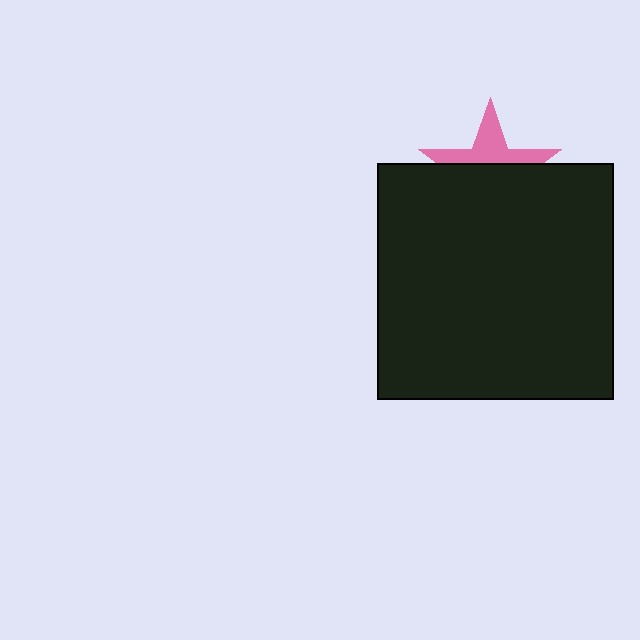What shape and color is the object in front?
The object in front is a black square.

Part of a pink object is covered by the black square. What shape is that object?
It is a star.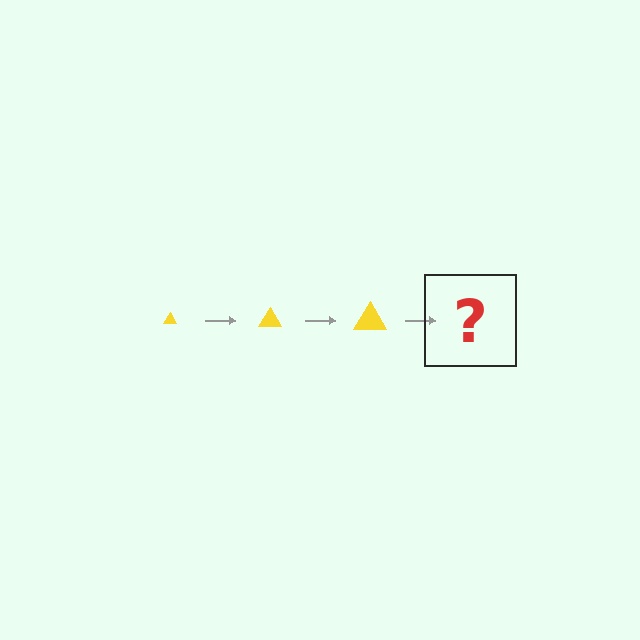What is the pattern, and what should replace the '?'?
The pattern is that the triangle gets progressively larger each step. The '?' should be a yellow triangle, larger than the previous one.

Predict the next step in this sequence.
The next step is a yellow triangle, larger than the previous one.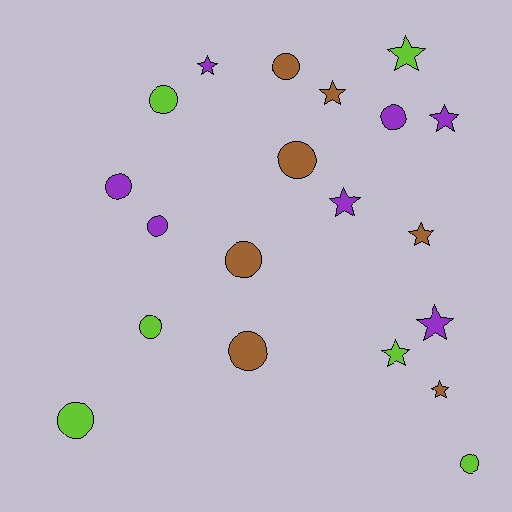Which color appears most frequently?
Purple, with 7 objects.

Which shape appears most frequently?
Circle, with 11 objects.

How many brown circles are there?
There are 4 brown circles.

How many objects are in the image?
There are 20 objects.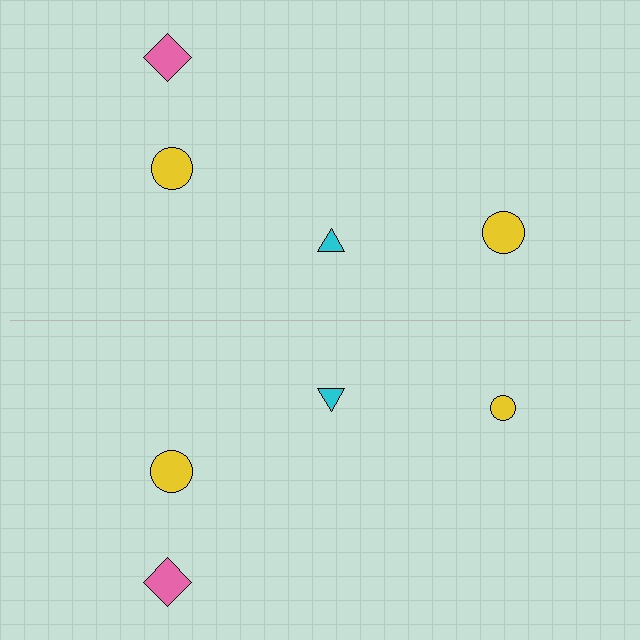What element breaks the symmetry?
The yellow circle on the bottom side has a different size than its mirror counterpart.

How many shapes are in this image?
There are 8 shapes in this image.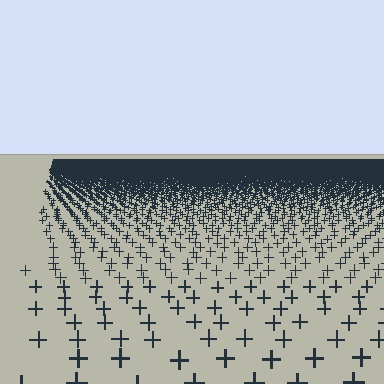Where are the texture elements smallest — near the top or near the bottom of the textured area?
Near the top.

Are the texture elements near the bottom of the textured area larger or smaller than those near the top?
Larger. Near the bottom, elements are closer to the viewer and appear at a bigger on-screen size.